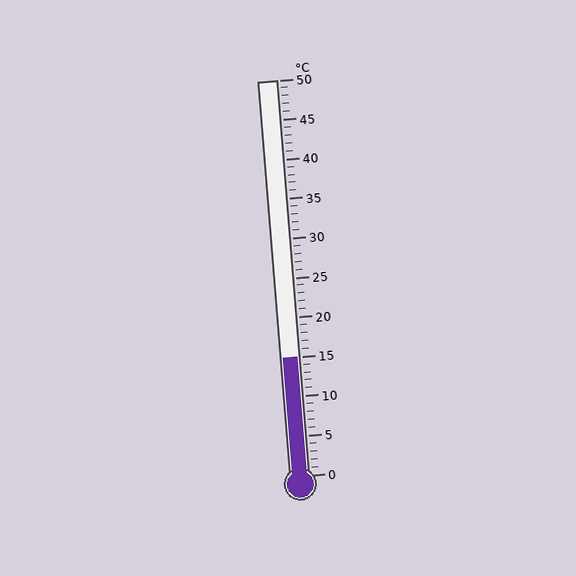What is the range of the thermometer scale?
The thermometer scale ranges from 0°C to 50°C.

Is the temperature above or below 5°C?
The temperature is above 5°C.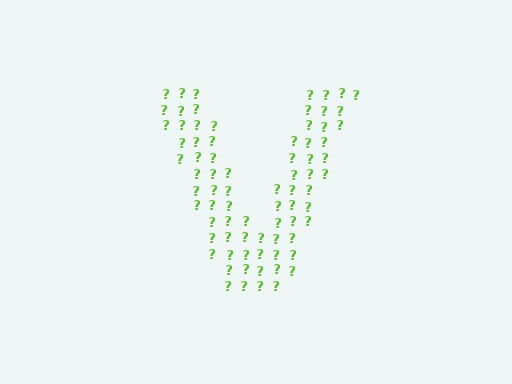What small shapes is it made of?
It is made of small question marks.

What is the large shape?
The large shape is the letter V.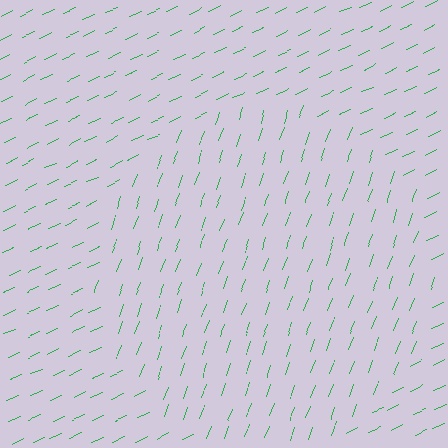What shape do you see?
I see a circle.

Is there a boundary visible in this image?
Yes, there is a texture boundary formed by a change in line orientation.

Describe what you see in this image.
The image is filled with small green line segments. A circle region in the image has lines oriented differently from the surrounding lines, creating a visible texture boundary.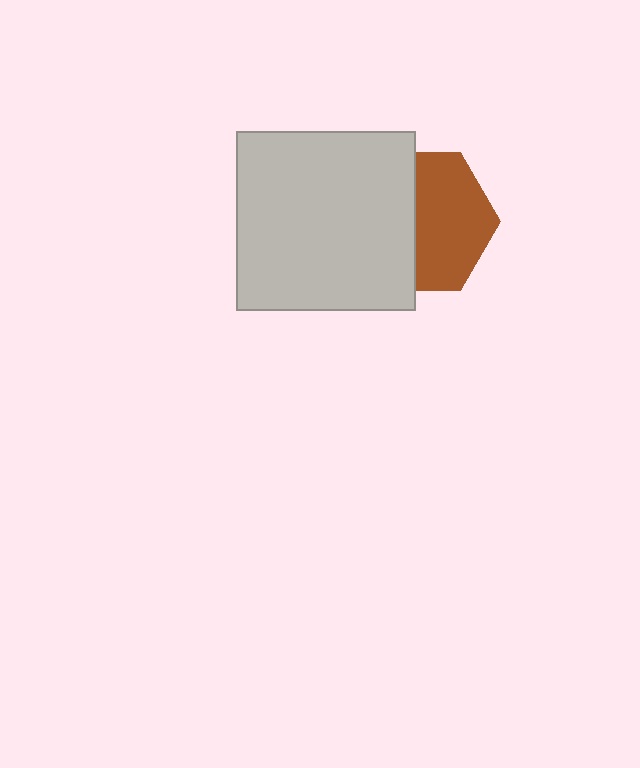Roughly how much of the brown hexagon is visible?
About half of it is visible (roughly 54%).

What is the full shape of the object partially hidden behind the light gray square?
The partially hidden object is a brown hexagon.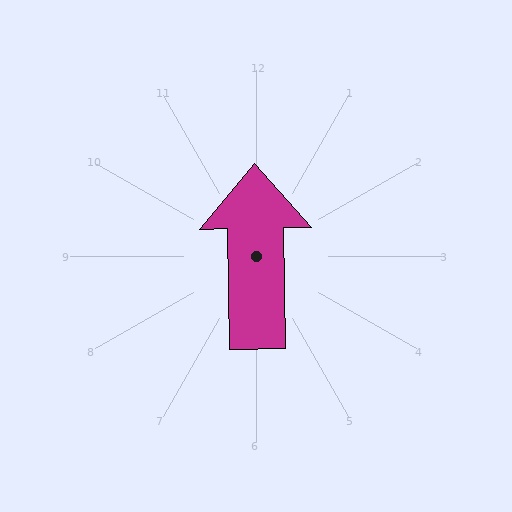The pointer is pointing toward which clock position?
Roughly 12 o'clock.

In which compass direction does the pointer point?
North.